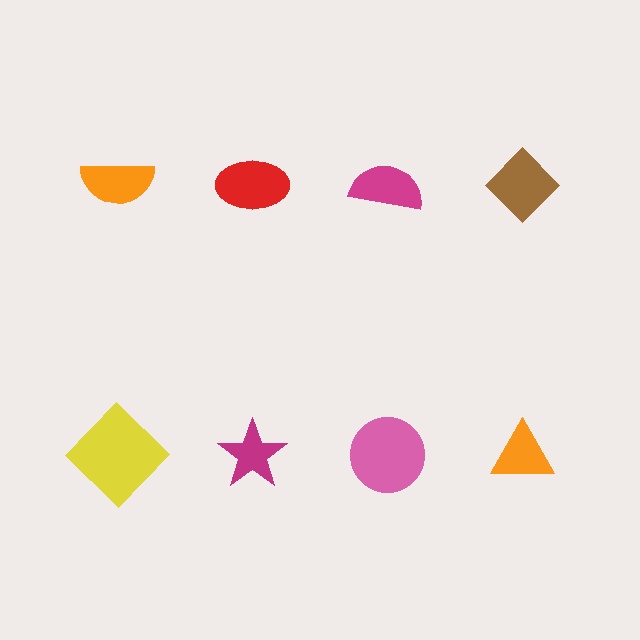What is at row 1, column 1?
An orange semicircle.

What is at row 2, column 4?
An orange triangle.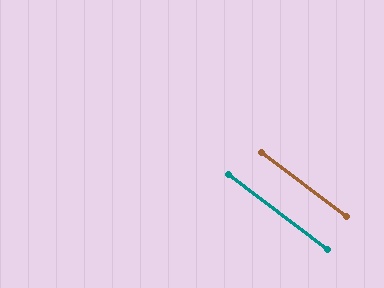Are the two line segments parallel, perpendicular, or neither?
Parallel — their directions differ by only 0.1°.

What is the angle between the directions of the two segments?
Approximately 0 degrees.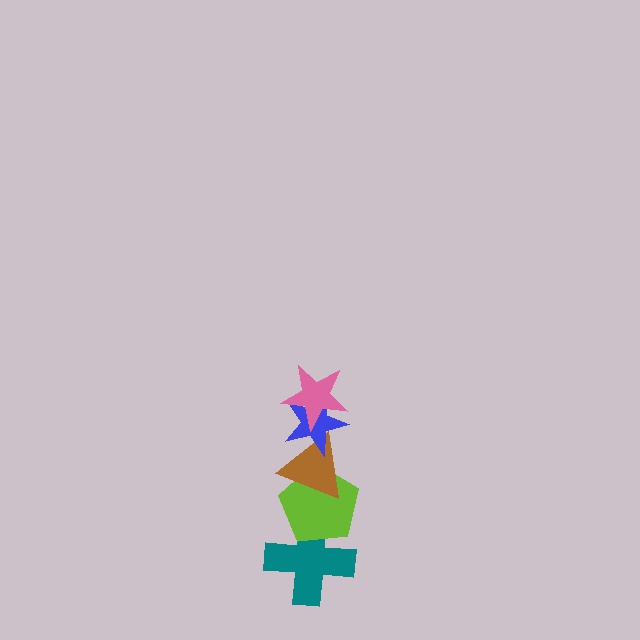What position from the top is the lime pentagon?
The lime pentagon is 4th from the top.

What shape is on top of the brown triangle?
The blue star is on top of the brown triangle.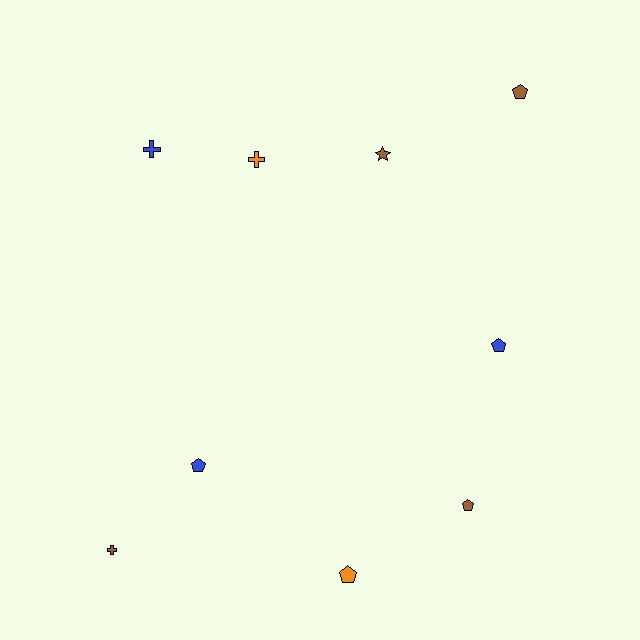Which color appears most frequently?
Brown, with 4 objects.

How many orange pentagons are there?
There is 1 orange pentagon.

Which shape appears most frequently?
Pentagon, with 5 objects.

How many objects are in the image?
There are 9 objects.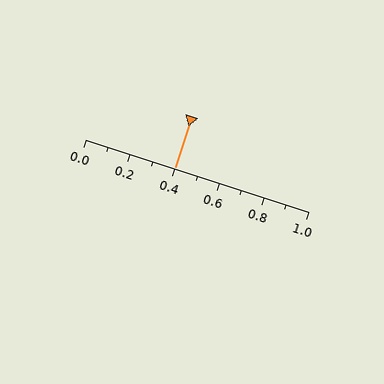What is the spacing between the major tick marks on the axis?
The major ticks are spaced 0.2 apart.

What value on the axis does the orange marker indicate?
The marker indicates approximately 0.4.